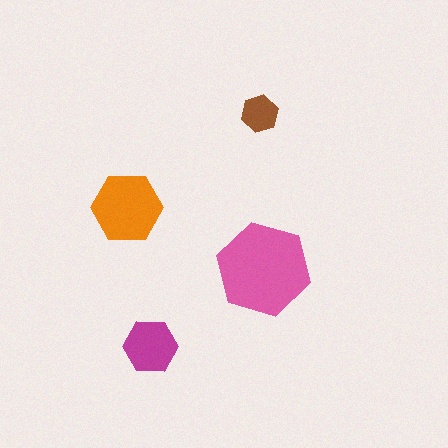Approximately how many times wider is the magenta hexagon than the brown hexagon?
About 1.5 times wider.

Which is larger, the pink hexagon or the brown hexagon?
The pink one.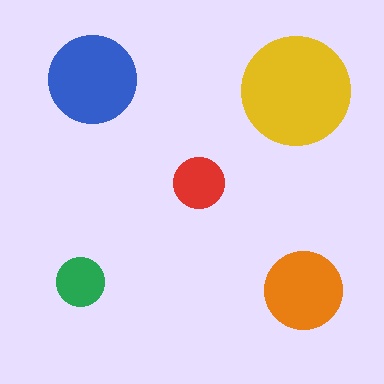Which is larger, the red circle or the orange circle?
The orange one.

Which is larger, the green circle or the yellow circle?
The yellow one.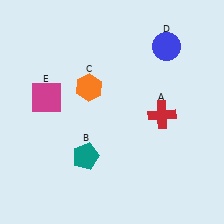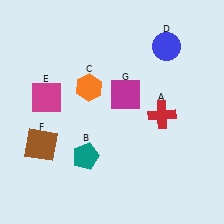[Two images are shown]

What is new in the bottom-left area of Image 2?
A brown square (F) was added in the bottom-left area of Image 2.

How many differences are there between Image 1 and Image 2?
There are 2 differences between the two images.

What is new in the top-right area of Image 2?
A magenta square (G) was added in the top-right area of Image 2.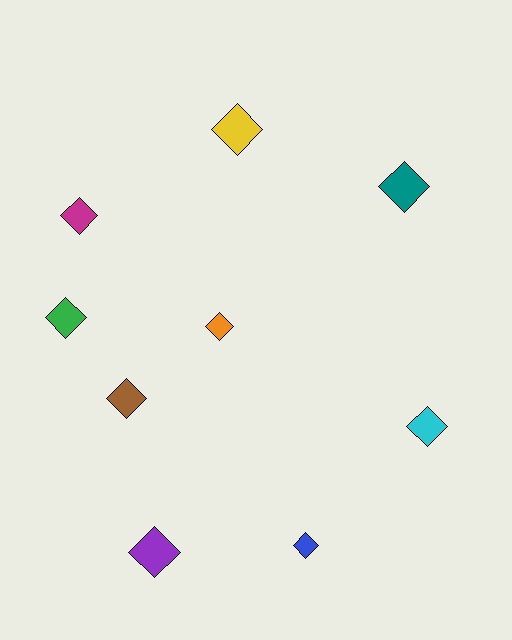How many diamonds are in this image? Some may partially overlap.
There are 9 diamonds.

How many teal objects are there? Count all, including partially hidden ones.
There is 1 teal object.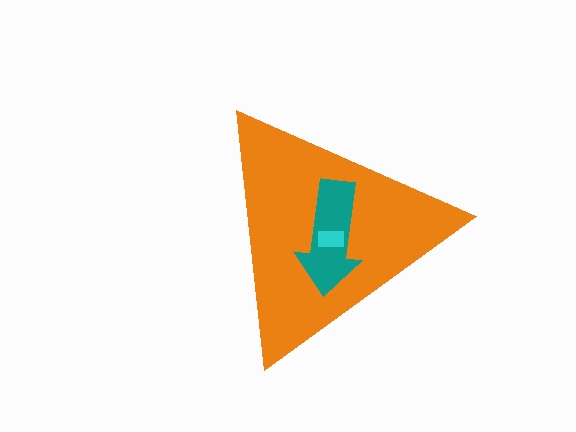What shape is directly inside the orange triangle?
The teal arrow.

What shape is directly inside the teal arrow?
The cyan rectangle.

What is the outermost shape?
The orange triangle.